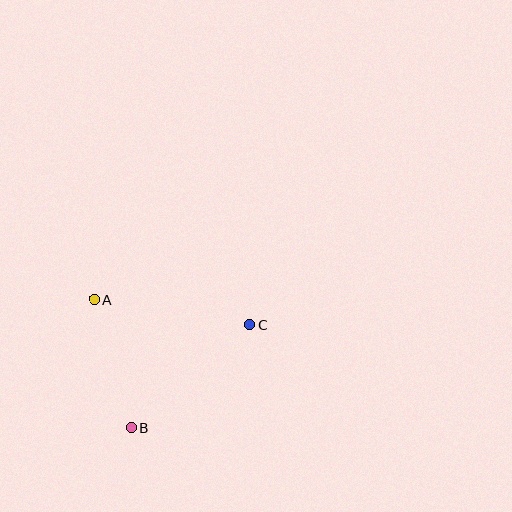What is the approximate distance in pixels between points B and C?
The distance between B and C is approximately 157 pixels.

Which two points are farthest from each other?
Points A and C are farthest from each other.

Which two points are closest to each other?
Points A and B are closest to each other.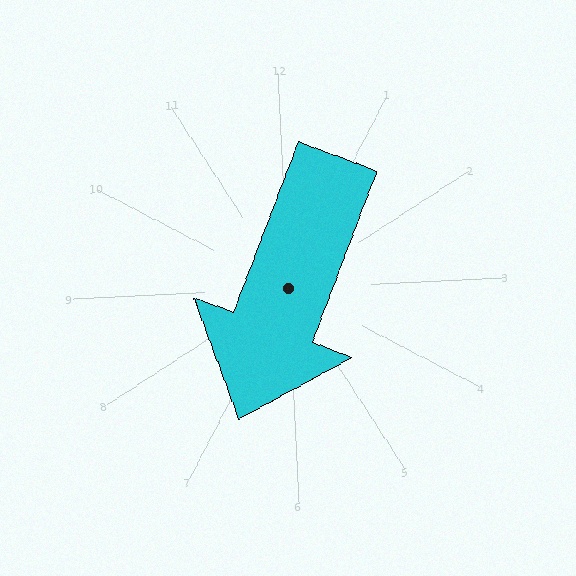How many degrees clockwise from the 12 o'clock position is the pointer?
Approximately 203 degrees.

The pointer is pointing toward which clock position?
Roughly 7 o'clock.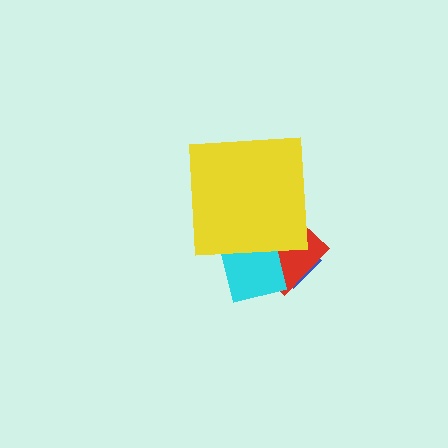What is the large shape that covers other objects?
A yellow square.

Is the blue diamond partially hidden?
Yes, the blue diamond is partially hidden behind the yellow square.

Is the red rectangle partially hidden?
Yes, the red rectangle is partially hidden behind the yellow square.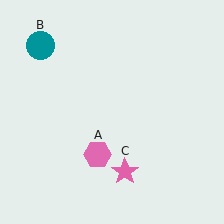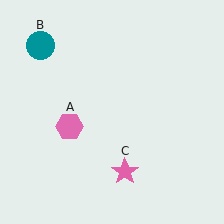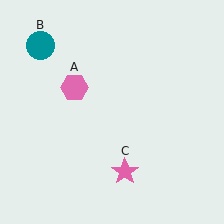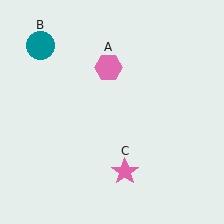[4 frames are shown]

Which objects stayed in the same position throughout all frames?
Teal circle (object B) and pink star (object C) remained stationary.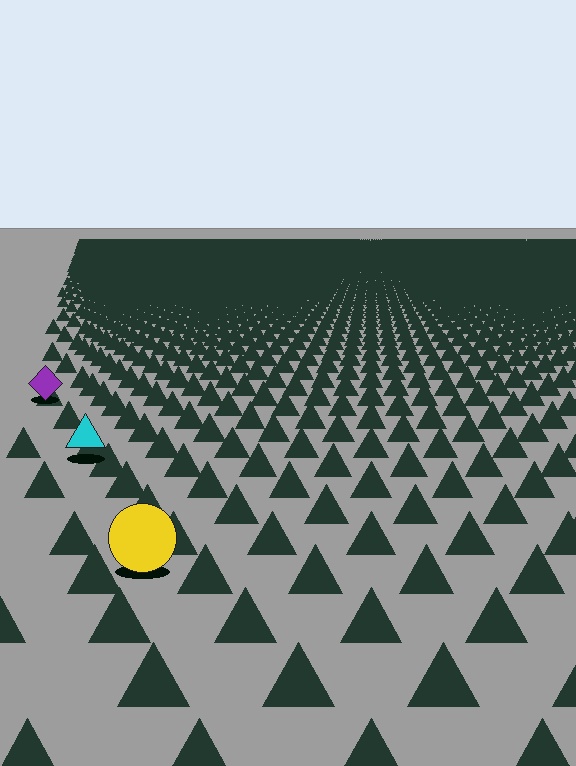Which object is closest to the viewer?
The yellow circle is closest. The texture marks near it are larger and more spread out.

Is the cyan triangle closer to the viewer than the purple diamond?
Yes. The cyan triangle is closer — you can tell from the texture gradient: the ground texture is coarser near it.